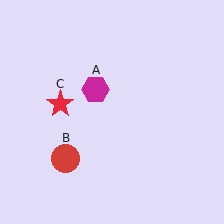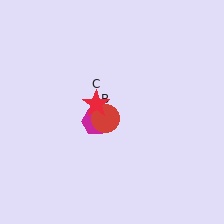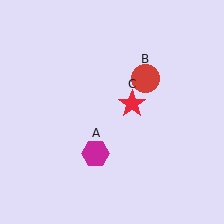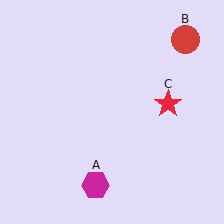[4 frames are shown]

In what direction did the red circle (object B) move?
The red circle (object B) moved up and to the right.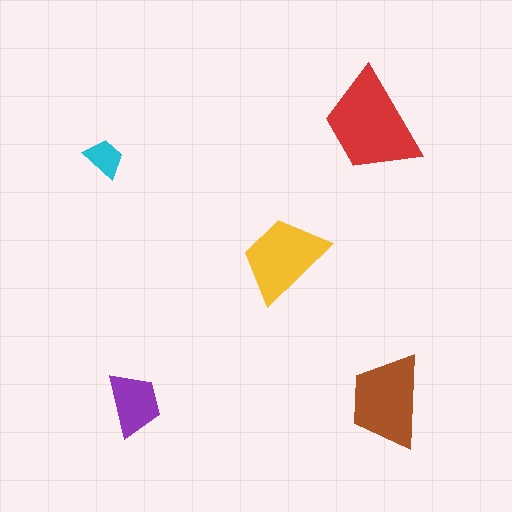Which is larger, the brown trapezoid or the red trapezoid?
The red one.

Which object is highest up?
The red trapezoid is topmost.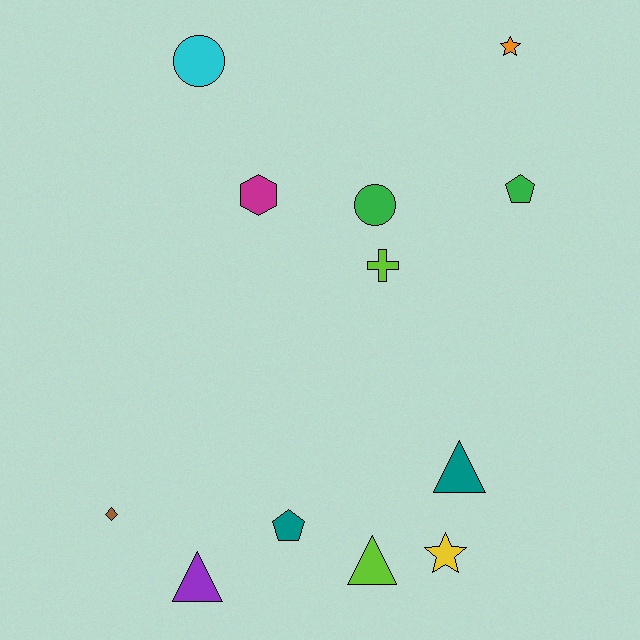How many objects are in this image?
There are 12 objects.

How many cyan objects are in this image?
There is 1 cyan object.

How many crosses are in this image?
There is 1 cross.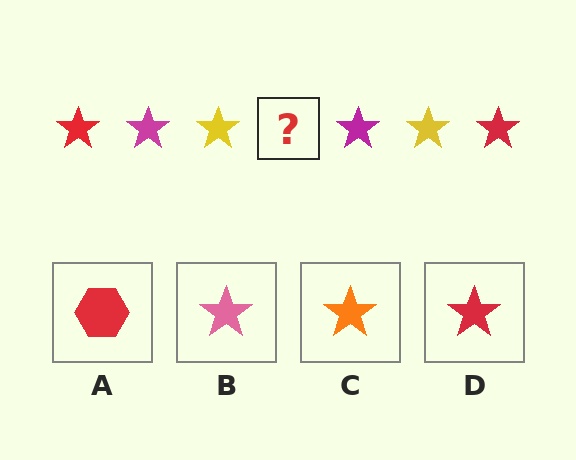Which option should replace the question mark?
Option D.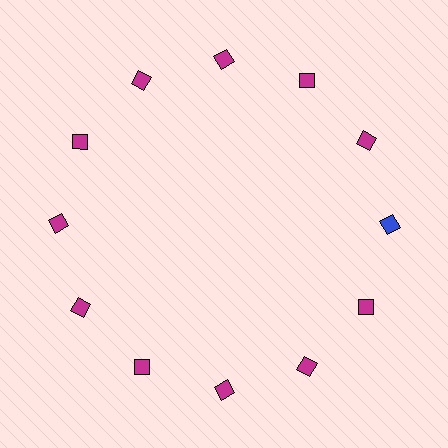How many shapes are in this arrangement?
There are 12 shapes arranged in a ring pattern.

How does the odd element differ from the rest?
It has a different color: blue instead of magenta.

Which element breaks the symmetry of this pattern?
The blue diamond at roughly the 3 o'clock position breaks the symmetry. All other shapes are magenta diamonds.